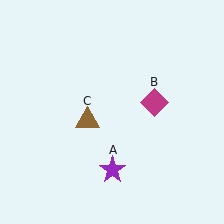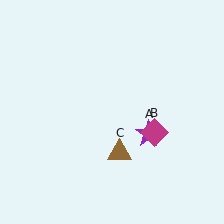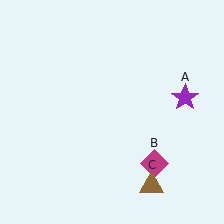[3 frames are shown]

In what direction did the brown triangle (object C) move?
The brown triangle (object C) moved down and to the right.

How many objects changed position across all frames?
3 objects changed position: purple star (object A), magenta diamond (object B), brown triangle (object C).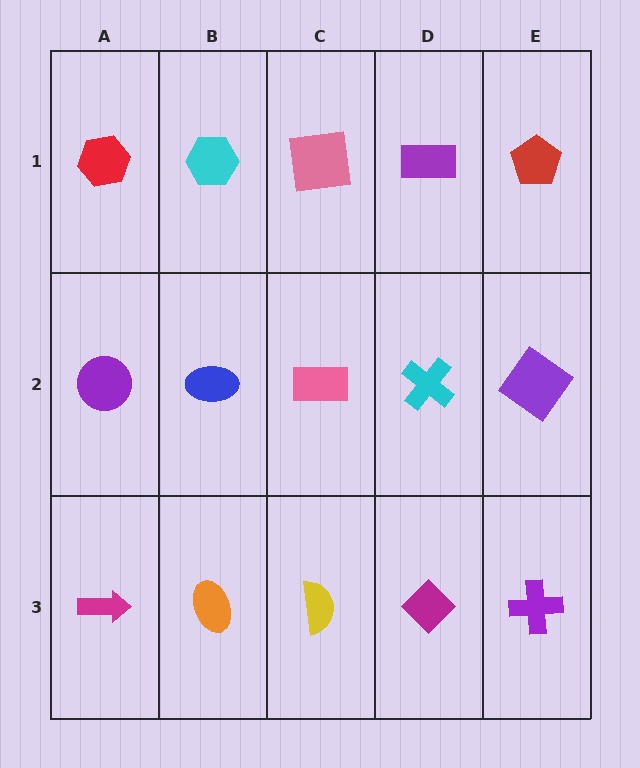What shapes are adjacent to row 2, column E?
A red pentagon (row 1, column E), a purple cross (row 3, column E), a cyan cross (row 2, column D).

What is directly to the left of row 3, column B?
A magenta arrow.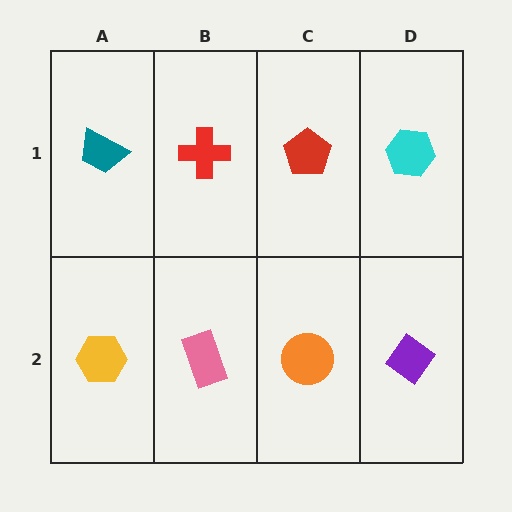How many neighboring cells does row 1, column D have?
2.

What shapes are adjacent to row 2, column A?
A teal trapezoid (row 1, column A), a pink rectangle (row 2, column B).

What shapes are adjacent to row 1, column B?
A pink rectangle (row 2, column B), a teal trapezoid (row 1, column A), a red pentagon (row 1, column C).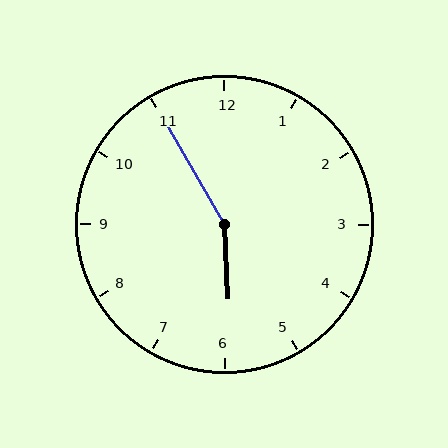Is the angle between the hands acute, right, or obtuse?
It is obtuse.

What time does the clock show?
5:55.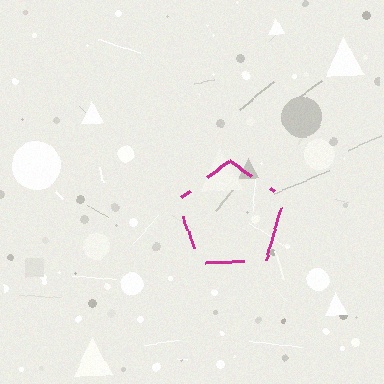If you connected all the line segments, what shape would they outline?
They would outline a pentagon.